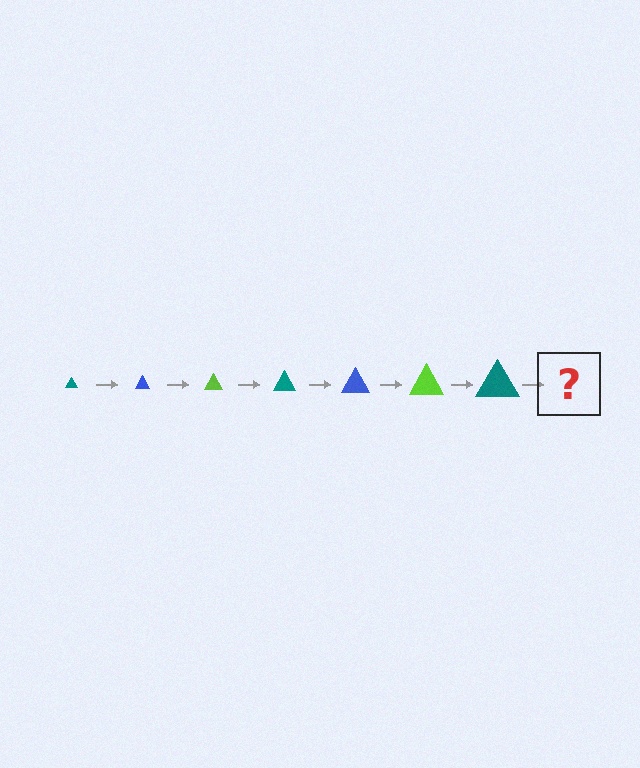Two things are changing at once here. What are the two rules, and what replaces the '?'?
The two rules are that the triangle grows larger each step and the color cycles through teal, blue, and lime. The '?' should be a blue triangle, larger than the previous one.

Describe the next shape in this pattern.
It should be a blue triangle, larger than the previous one.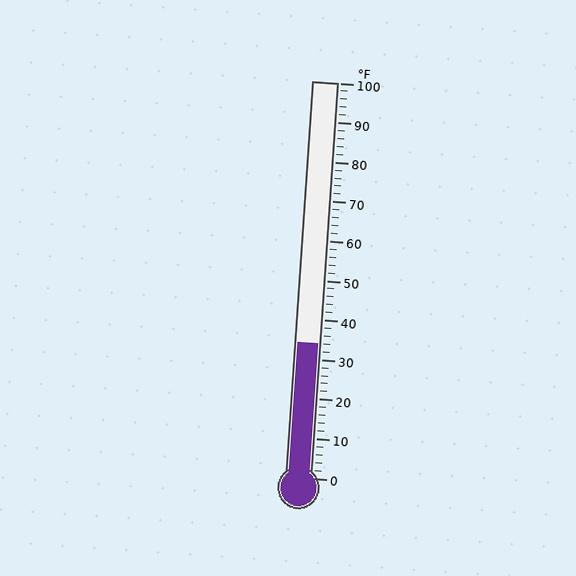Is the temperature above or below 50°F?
The temperature is below 50°F.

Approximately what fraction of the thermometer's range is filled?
The thermometer is filled to approximately 35% of its range.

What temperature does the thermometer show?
The thermometer shows approximately 34°F.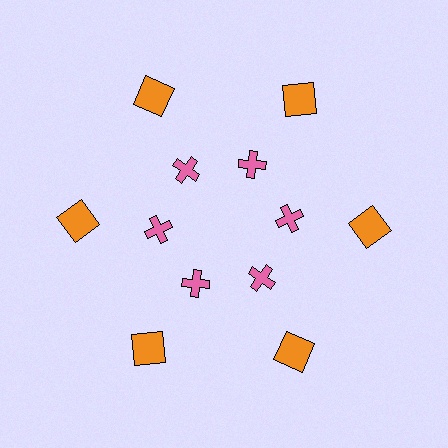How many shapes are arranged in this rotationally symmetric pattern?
There are 12 shapes, arranged in 6 groups of 2.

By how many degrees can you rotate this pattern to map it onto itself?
The pattern maps onto itself every 60 degrees of rotation.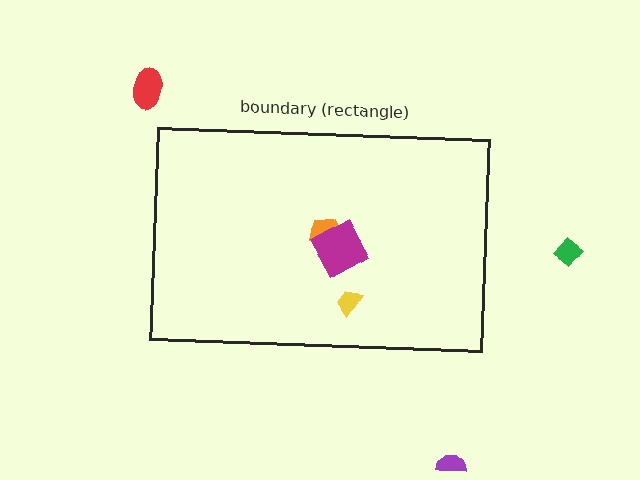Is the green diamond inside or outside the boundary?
Outside.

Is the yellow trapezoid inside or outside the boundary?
Inside.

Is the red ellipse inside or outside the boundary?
Outside.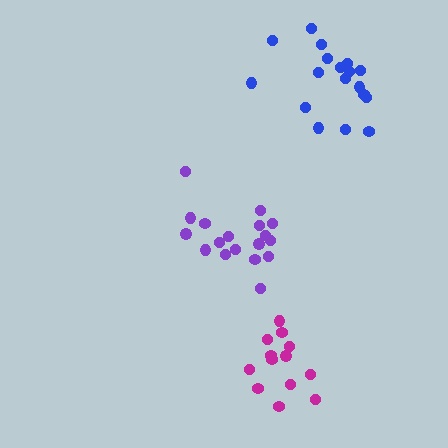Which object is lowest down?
The magenta cluster is bottommost.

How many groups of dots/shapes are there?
There are 3 groups.